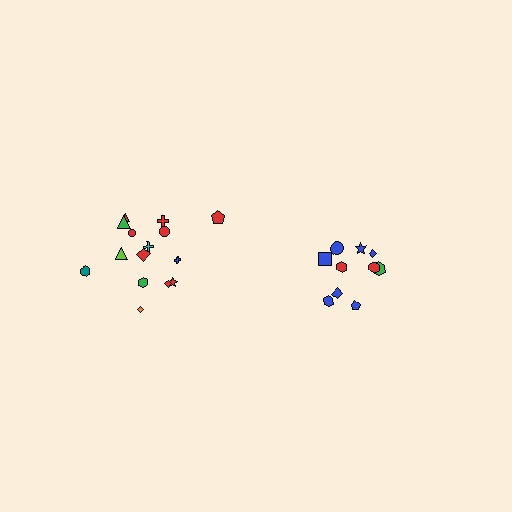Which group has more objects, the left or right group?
The left group.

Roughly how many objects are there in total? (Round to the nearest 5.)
Roughly 25 objects in total.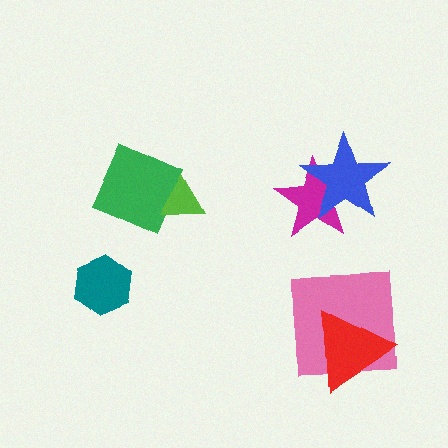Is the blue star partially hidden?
No, no other shape covers it.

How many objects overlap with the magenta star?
1 object overlaps with the magenta star.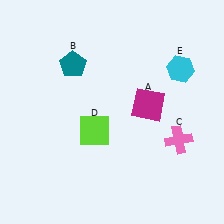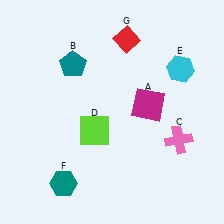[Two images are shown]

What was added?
A teal hexagon (F), a red diamond (G) were added in Image 2.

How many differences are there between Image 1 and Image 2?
There are 2 differences between the two images.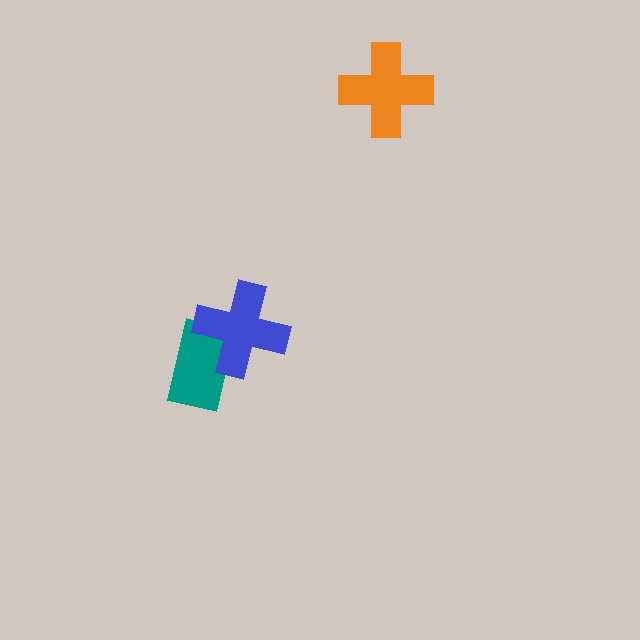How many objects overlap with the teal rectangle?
1 object overlaps with the teal rectangle.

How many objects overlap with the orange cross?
0 objects overlap with the orange cross.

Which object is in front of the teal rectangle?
The blue cross is in front of the teal rectangle.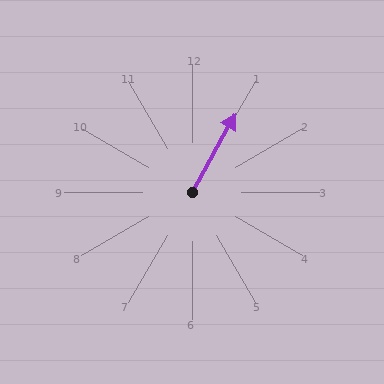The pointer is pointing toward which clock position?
Roughly 1 o'clock.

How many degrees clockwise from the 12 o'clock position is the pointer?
Approximately 29 degrees.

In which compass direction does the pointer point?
Northeast.